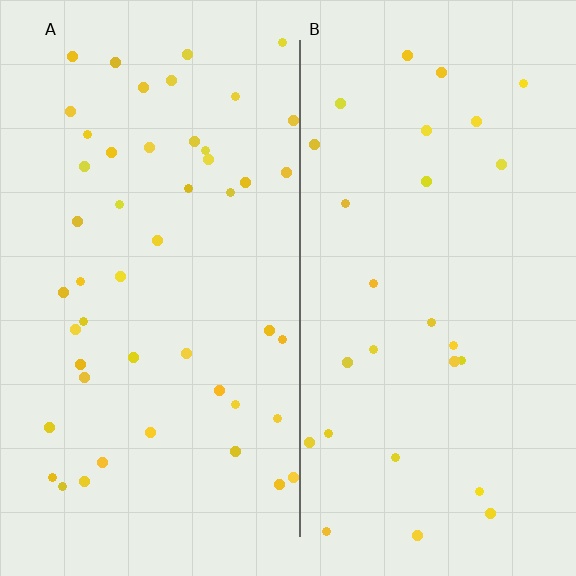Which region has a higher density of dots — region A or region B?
A (the left).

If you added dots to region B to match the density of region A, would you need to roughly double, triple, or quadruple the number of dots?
Approximately double.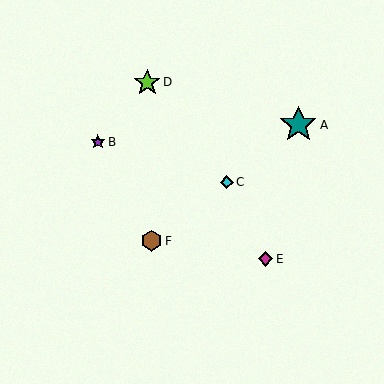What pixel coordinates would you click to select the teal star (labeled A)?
Click at (298, 125) to select the teal star A.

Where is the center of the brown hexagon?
The center of the brown hexagon is at (152, 241).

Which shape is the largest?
The teal star (labeled A) is the largest.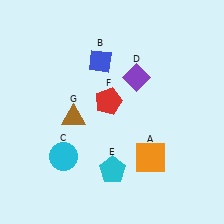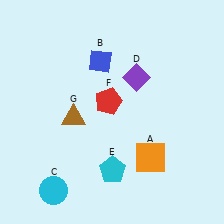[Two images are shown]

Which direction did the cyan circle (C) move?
The cyan circle (C) moved down.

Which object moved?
The cyan circle (C) moved down.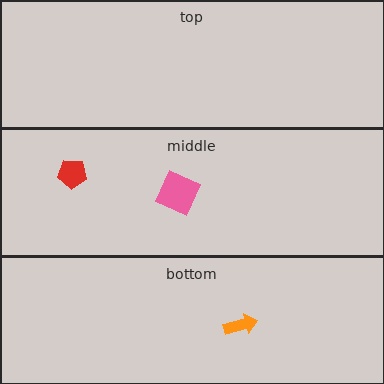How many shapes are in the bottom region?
1.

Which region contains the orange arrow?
The bottom region.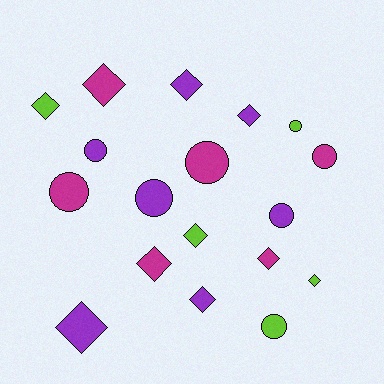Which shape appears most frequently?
Diamond, with 10 objects.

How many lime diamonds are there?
There are 3 lime diamonds.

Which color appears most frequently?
Purple, with 7 objects.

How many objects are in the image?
There are 18 objects.